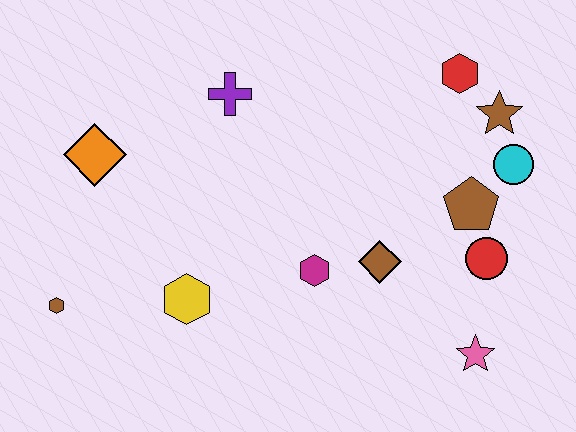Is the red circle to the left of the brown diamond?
No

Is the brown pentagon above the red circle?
Yes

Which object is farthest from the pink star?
The orange diamond is farthest from the pink star.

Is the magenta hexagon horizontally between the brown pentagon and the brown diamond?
No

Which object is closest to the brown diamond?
The magenta hexagon is closest to the brown diamond.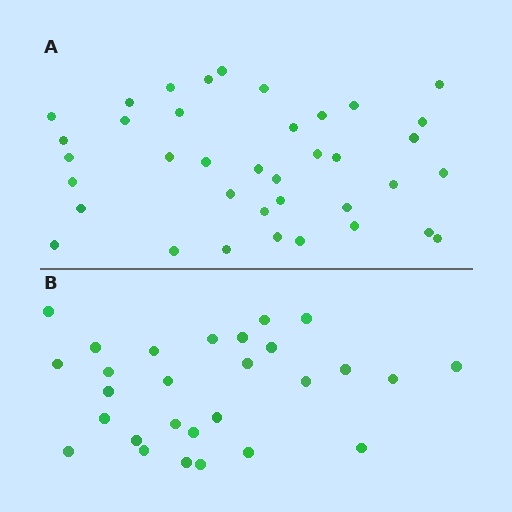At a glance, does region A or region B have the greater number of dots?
Region A (the top region) has more dots.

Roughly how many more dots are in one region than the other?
Region A has roughly 10 or so more dots than region B.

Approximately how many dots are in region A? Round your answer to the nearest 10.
About 40 dots. (The exact count is 38, which rounds to 40.)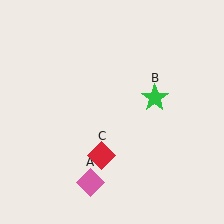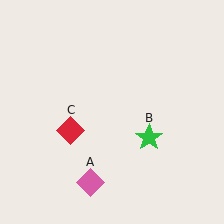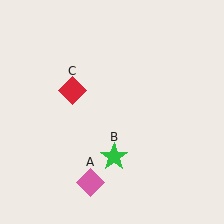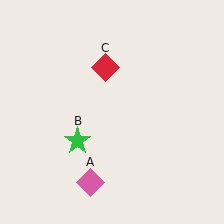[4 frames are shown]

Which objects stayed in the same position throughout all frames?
Pink diamond (object A) remained stationary.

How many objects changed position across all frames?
2 objects changed position: green star (object B), red diamond (object C).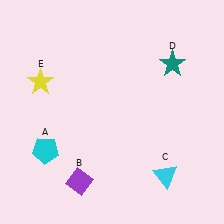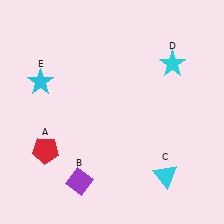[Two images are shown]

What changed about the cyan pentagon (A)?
In Image 1, A is cyan. In Image 2, it changed to red.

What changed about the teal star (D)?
In Image 1, D is teal. In Image 2, it changed to cyan.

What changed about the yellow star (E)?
In Image 1, E is yellow. In Image 2, it changed to cyan.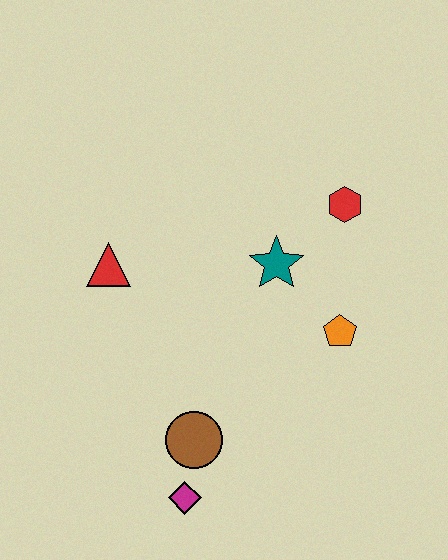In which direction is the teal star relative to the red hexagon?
The teal star is to the left of the red hexagon.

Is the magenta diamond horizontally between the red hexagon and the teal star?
No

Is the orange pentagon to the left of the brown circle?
No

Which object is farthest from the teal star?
The magenta diamond is farthest from the teal star.